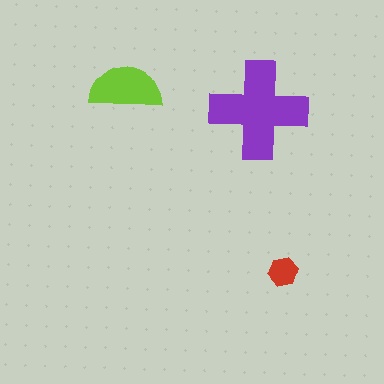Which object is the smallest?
The red hexagon.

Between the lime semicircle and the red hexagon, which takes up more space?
The lime semicircle.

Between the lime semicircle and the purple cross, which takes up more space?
The purple cross.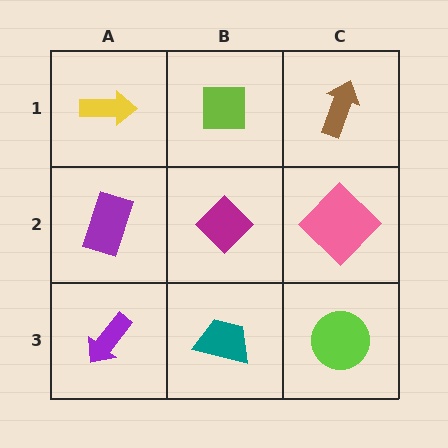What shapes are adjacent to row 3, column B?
A magenta diamond (row 2, column B), a purple arrow (row 3, column A), a lime circle (row 3, column C).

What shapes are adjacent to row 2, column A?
A yellow arrow (row 1, column A), a purple arrow (row 3, column A), a magenta diamond (row 2, column B).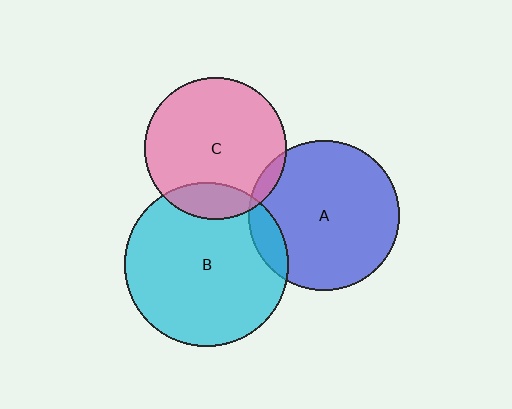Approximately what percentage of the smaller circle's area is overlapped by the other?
Approximately 10%.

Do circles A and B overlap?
Yes.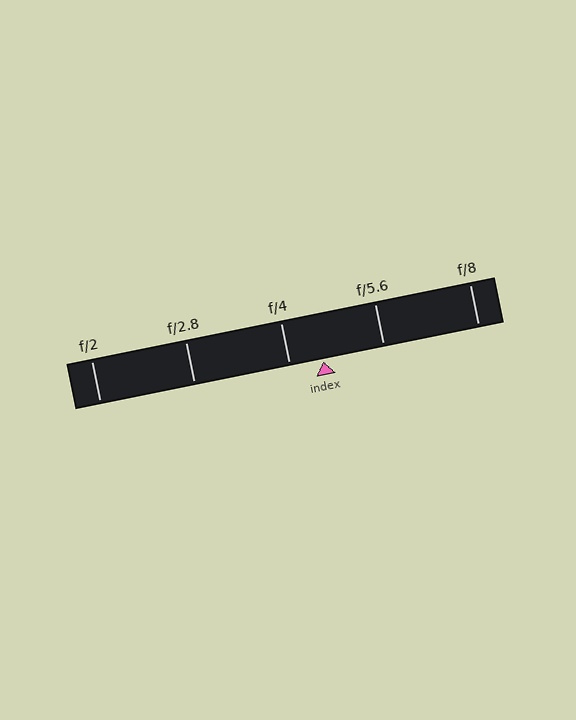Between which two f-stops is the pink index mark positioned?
The index mark is between f/4 and f/5.6.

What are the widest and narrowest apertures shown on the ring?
The widest aperture shown is f/2 and the narrowest is f/8.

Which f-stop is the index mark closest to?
The index mark is closest to f/4.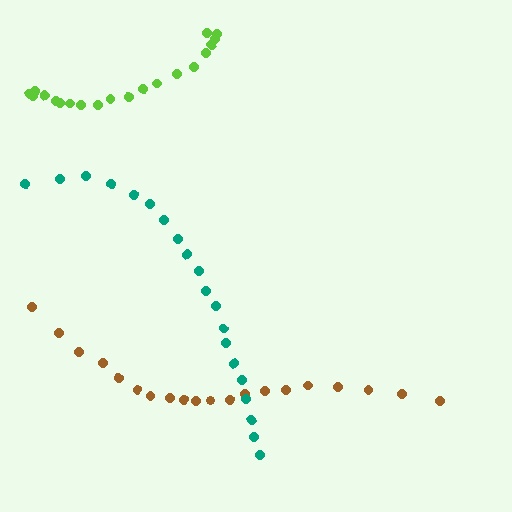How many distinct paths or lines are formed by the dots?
There are 3 distinct paths.